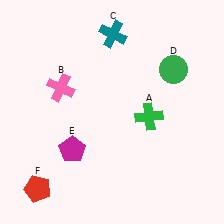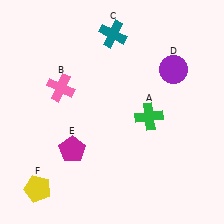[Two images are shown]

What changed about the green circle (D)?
In Image 1, D is green. In Image 2, it changed to purple.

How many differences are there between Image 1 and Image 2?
There are 2 differences between the two images.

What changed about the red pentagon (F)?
In Image 1, F is red. In Image 2, it changed to yellow.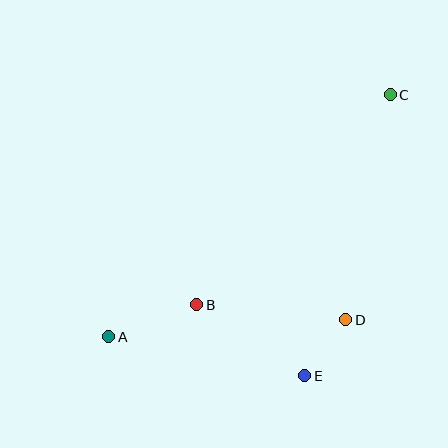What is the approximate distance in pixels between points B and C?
The distance between B and C is approximately 285 pixels.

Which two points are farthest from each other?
Points A and C are farthest from each other.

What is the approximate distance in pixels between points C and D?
The distance between C and D is approximately 229 pixels.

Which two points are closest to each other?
Points D and E are closest to each other.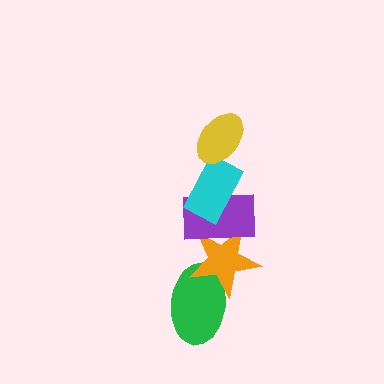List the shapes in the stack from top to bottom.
From top to bottom: the yellow ellipse, the cyan rectangle, the purple rectangle, the orange star, the green ellipse.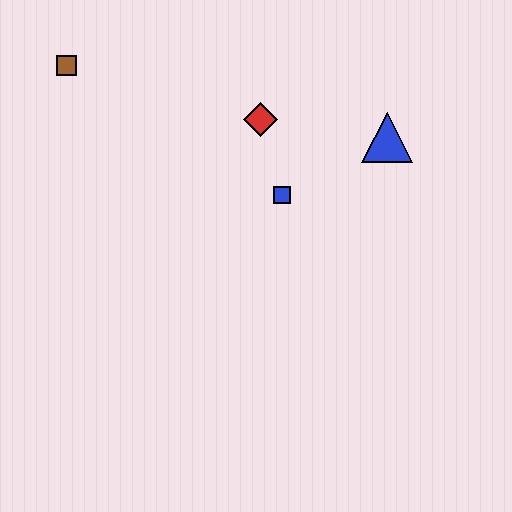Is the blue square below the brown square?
Yes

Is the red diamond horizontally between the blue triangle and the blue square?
No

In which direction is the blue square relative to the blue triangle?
The blue square is to the left of the blue triangle.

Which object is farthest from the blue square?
The brown square is farthest from the blue square.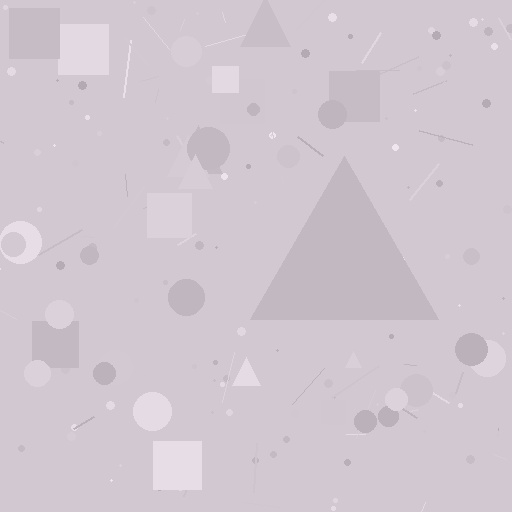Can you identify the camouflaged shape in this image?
The camouflaged shape is a triangle.